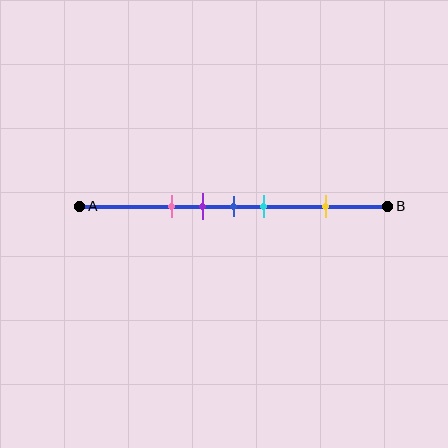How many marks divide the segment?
There are 5 marks dividing the segment.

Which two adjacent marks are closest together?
The purple and blue marks are the closest adjacent pair.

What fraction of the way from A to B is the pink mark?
The pink mark is approximately 30% (0.3) of the way from A to B.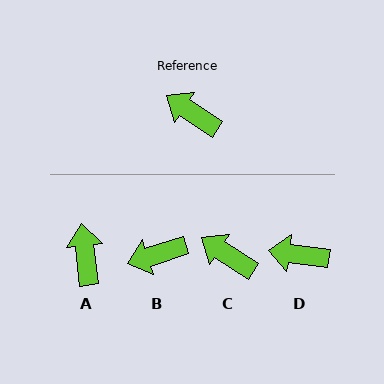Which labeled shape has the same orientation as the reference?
C.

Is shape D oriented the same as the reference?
No, it is off by about 26 degrees.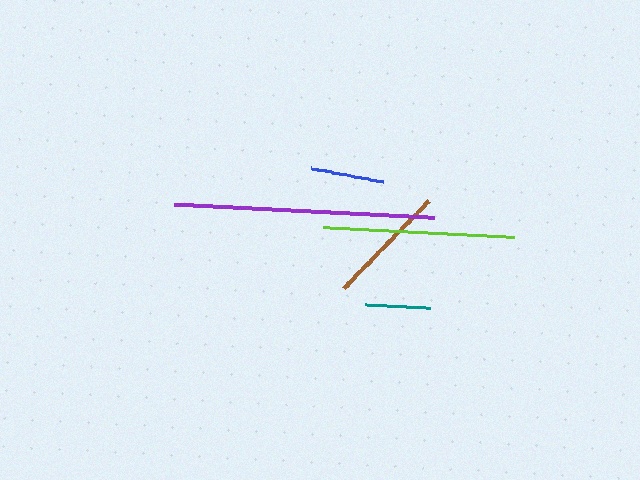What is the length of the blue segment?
The blue segment is approximately 73 pixels long.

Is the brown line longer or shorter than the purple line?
The purple line is longer than the brown line.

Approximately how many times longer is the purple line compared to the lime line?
The purple line is approximately 1.4 times the length of the lime line.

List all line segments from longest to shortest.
From longest to shortest: purple, lime, brown, blue, red, teal.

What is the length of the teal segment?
The teal segment is approximately 64 pixels long.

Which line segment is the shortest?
The teal line is the shortest at approximately 64 pixels.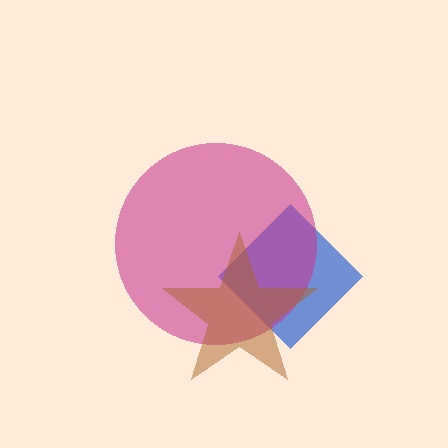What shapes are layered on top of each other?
The layered shapes are: a blue diamond, a magenta circle, a brown star.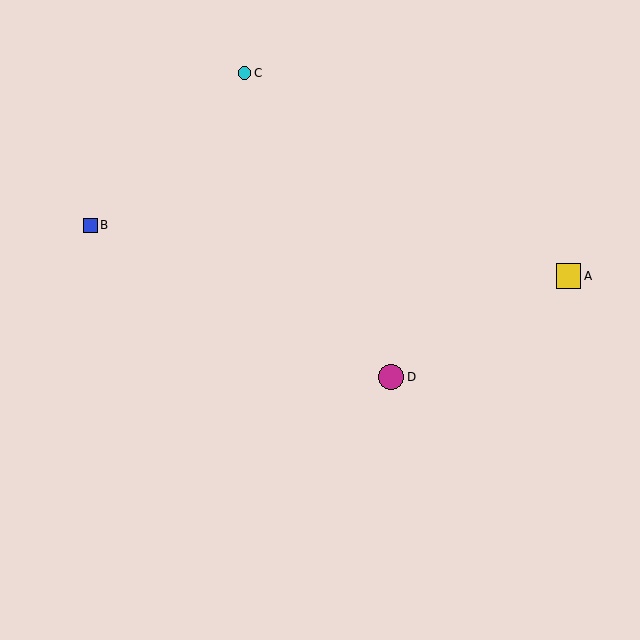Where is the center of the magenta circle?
The center of the magenta circle is at (391, 377).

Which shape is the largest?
The magenta circle (labeled D) is the largest.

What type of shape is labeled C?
Shape C is a cyan circle.